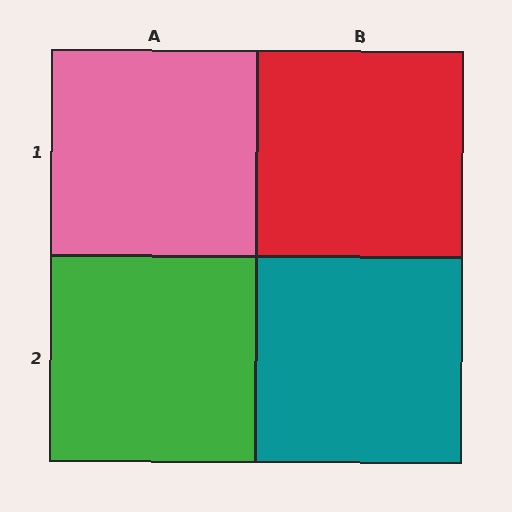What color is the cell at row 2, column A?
Green.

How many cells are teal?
1 cell is teal.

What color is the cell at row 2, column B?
Teal.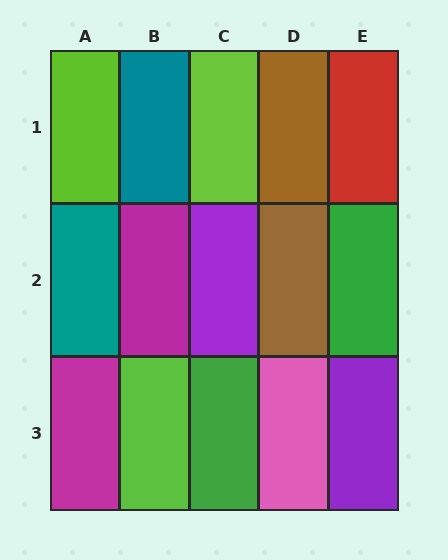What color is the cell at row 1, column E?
Red.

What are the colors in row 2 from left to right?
Teal, magenta, purple, brown, green.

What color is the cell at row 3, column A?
Magenta.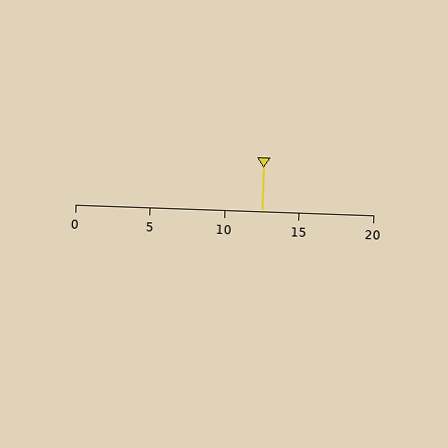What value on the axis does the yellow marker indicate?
The marker indicates approximately 12.5.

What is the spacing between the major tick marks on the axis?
The major ticks are spaced 5 apart.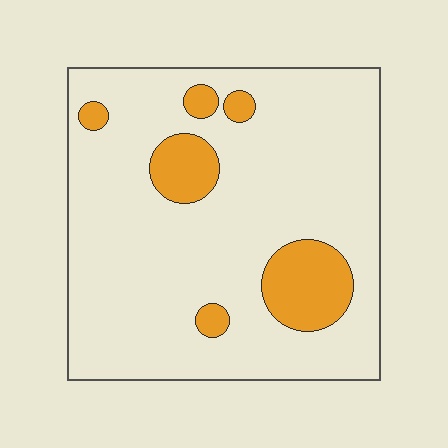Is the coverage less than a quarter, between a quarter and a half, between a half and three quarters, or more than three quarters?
Less than a quarter.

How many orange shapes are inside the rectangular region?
6.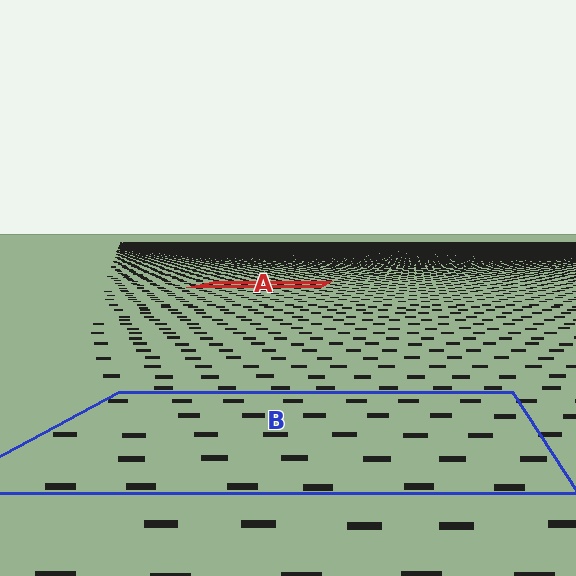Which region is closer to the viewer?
Region B is closer. The texture elements there are larger and more spread out.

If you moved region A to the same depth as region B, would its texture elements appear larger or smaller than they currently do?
They would appear larger. At a closer depth, the same texture elements are projected at a bigger on-screen size.